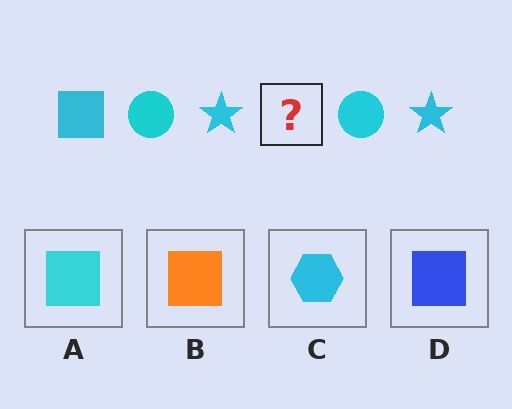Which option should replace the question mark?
Option A.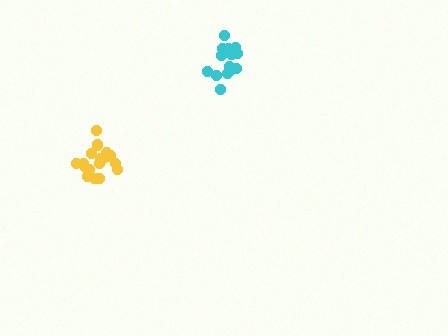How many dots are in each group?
Group 1: 14 dots, Group 2: 20 dots (34 total).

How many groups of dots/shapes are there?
There are 2 groups.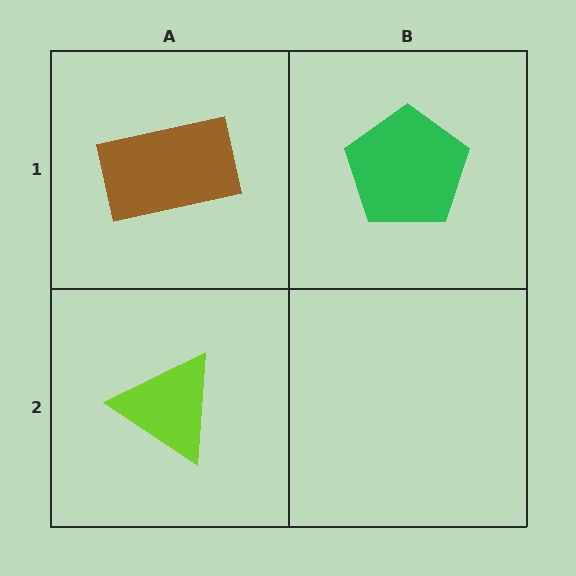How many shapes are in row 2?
1 shape.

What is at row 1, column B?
A green pentagon.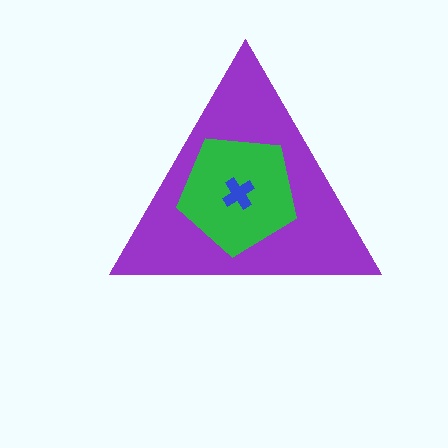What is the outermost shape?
The purple triangle.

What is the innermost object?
The blue cross.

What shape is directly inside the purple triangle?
The green pentagon.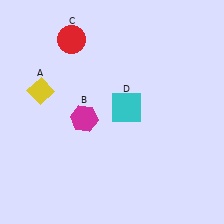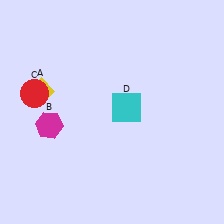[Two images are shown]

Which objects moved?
The objects that moved are: the magenta hexagon (B), the red circle (C).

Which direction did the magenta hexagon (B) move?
The magenta hexagon (B) moved left.